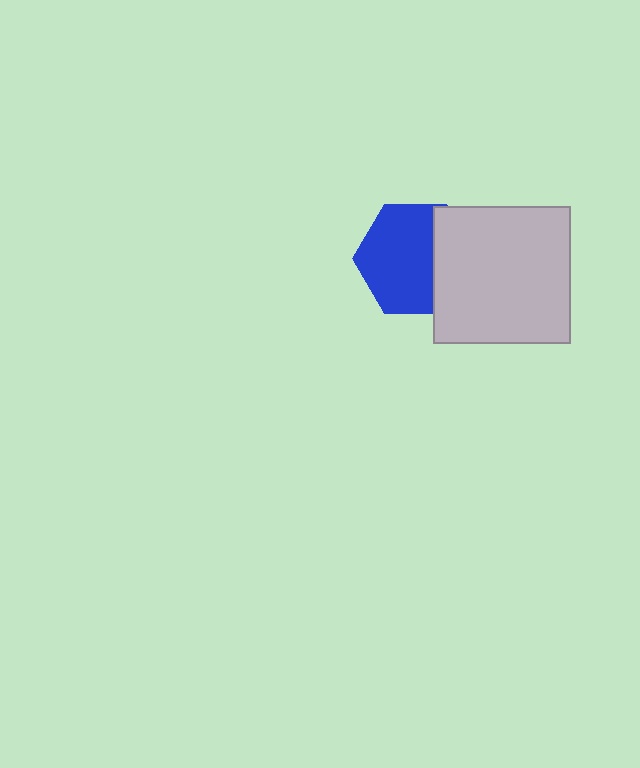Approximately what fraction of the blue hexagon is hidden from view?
Roughly 31% of the blue hexagon is hidden behind the light gray square.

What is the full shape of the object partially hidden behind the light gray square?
The partially hidden object is a blue hexagon.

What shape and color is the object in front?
The object in front is a light gray square.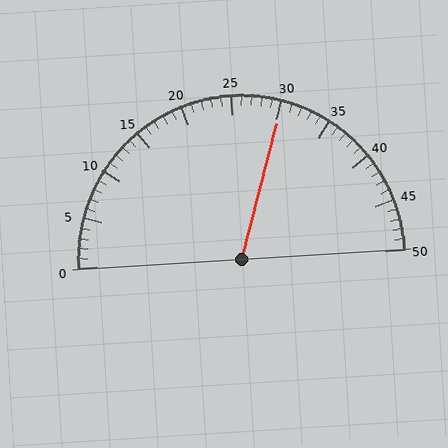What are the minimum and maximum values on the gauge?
The gauge ranges from 0 to 50.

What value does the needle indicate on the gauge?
The needle indicates approximately 30.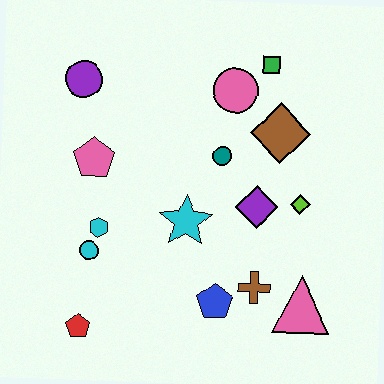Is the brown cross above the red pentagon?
Yes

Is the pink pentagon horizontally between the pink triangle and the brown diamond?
No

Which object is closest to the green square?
The pink circle is closest to the green square.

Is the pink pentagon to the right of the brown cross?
No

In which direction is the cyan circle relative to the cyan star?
The cyan circle is to the left of the cyan star.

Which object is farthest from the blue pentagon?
The purple circle is farthest from the blue pentagon.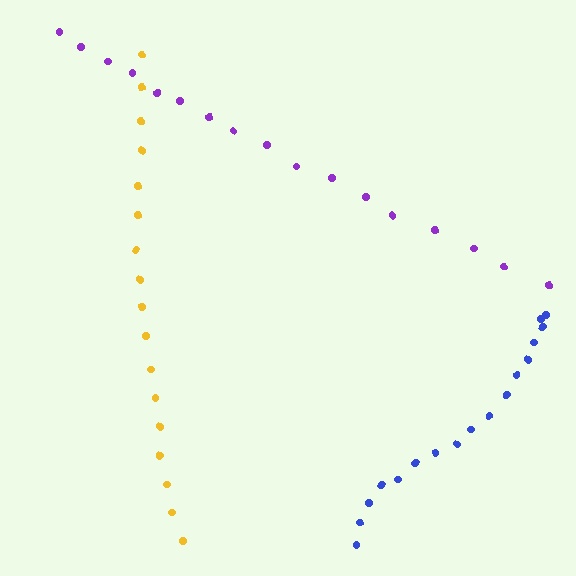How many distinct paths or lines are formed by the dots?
There are 3 distinct paths.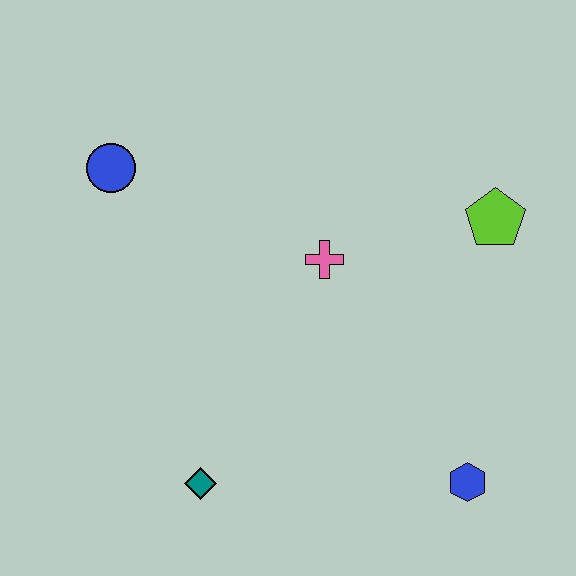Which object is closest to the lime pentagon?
The pink cross is closest to the lime pentagon.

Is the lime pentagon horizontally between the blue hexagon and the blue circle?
No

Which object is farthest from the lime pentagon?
The teal diamond is farthest from the lime pentagon.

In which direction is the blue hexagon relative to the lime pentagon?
The blue hexagon is below the lime pentagon.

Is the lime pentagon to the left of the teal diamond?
No